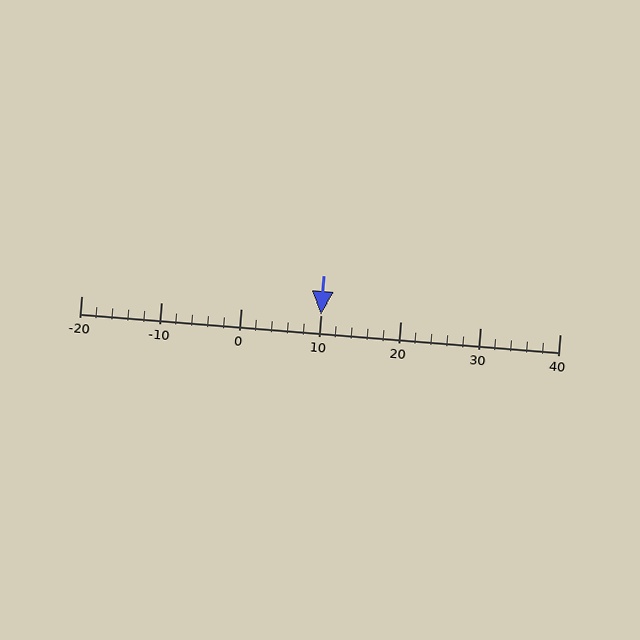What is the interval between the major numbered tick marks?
The major tick marks are spaced 10 units apart.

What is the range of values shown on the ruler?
The ruler shows values from -20 to 40.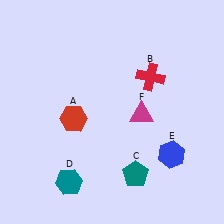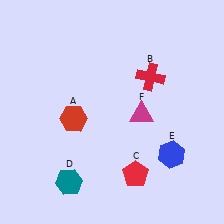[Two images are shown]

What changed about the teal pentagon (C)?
In Image 1, C is teal. In Image 2, it changed to red.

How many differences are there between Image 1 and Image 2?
There is 1 difference between the two images.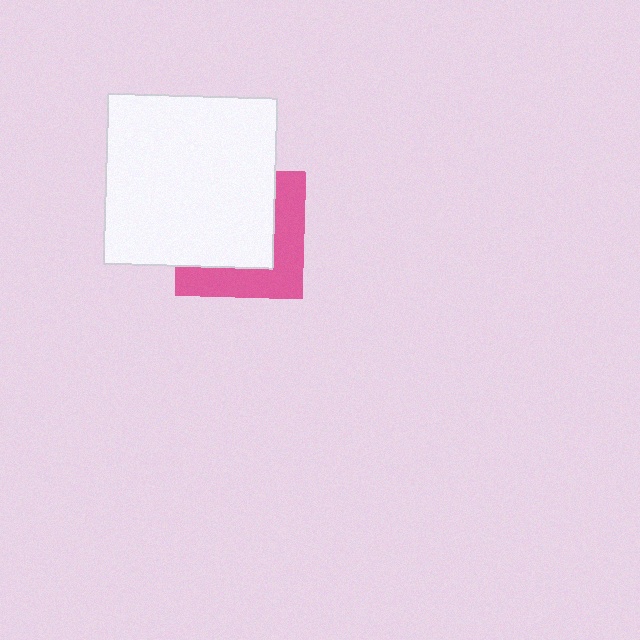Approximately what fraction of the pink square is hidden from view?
Roughly 60% of the pink square is hidden behind the white square.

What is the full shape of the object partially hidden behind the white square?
The partially hidden object is a pink square.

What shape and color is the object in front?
The object in front is a white square.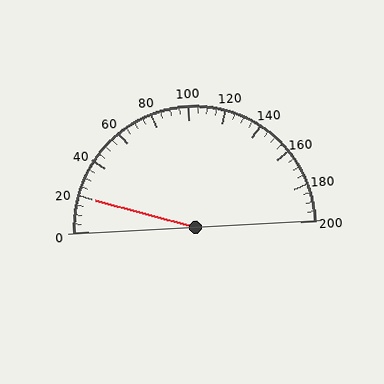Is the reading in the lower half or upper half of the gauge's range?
The reading is in the lower half of the range (0 to 200).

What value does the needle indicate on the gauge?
The needle indicates approximately 20.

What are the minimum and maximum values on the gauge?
The gauge ranges from 0 to 200.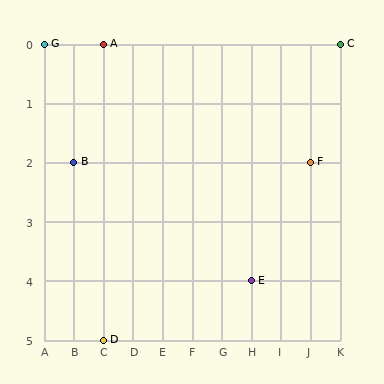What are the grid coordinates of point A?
Point A is at grid coordinates (C, 0).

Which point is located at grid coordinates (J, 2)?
Point F is at (J, 2).